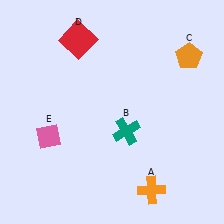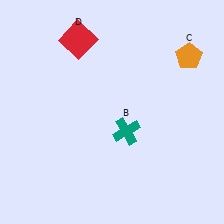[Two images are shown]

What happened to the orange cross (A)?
The orange cross (A) was removed in Image 2. It was in the bottom-right area of Image 1.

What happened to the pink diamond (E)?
The pink diamond (E) was removed in Image 2. It was in the bottom-left area of Image 1.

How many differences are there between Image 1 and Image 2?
There are 2 differences between the two images.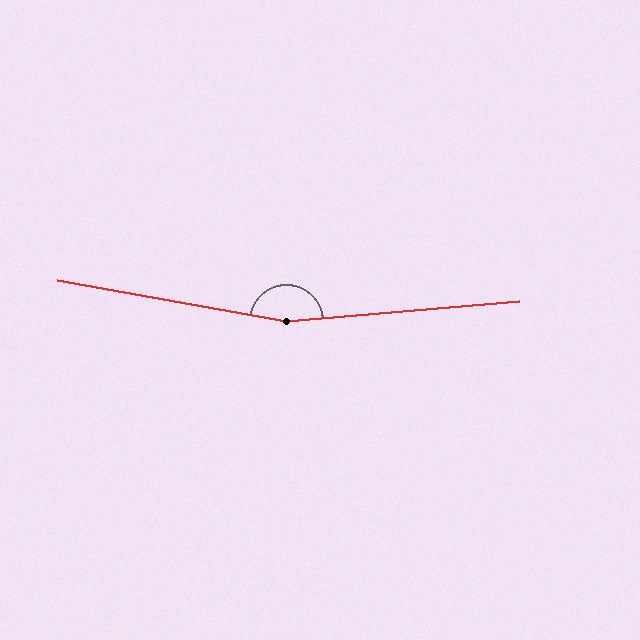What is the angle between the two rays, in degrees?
Approximately 165 degrees.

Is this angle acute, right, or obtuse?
It is obtuse.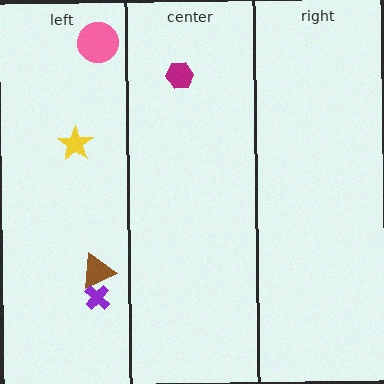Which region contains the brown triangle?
The left region.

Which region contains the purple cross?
The left region.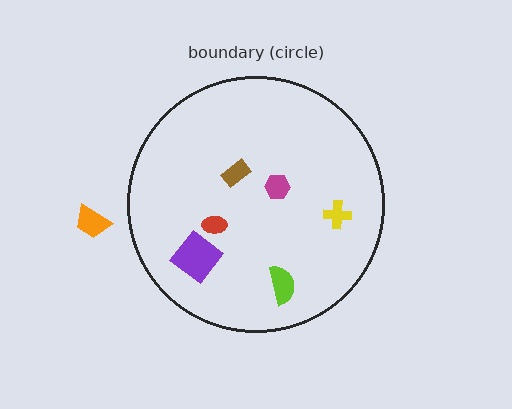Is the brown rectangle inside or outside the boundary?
Inside.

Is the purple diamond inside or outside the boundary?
Inside.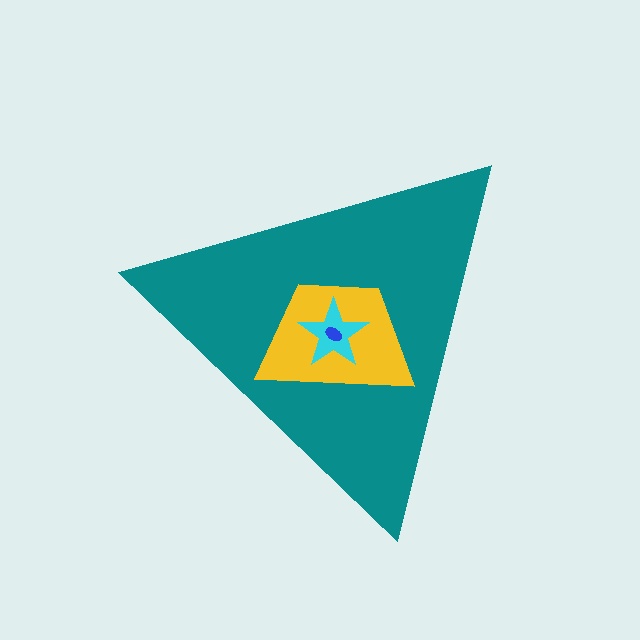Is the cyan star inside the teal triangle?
Yes.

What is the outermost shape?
The teal triangle.